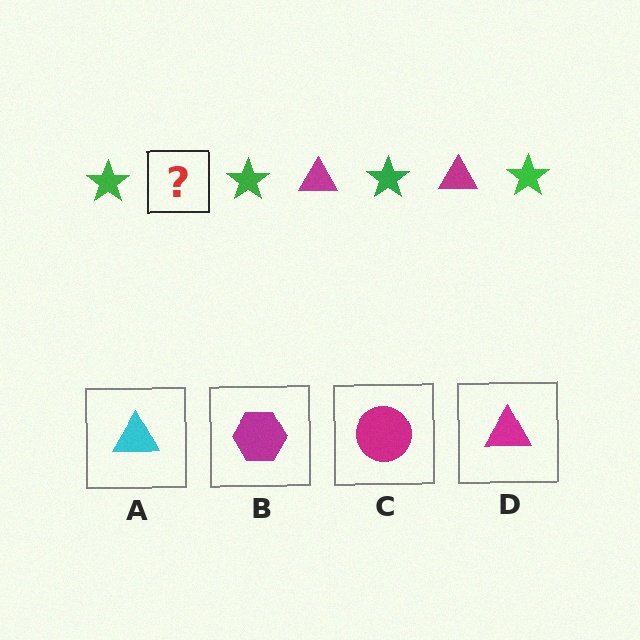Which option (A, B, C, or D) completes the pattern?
D.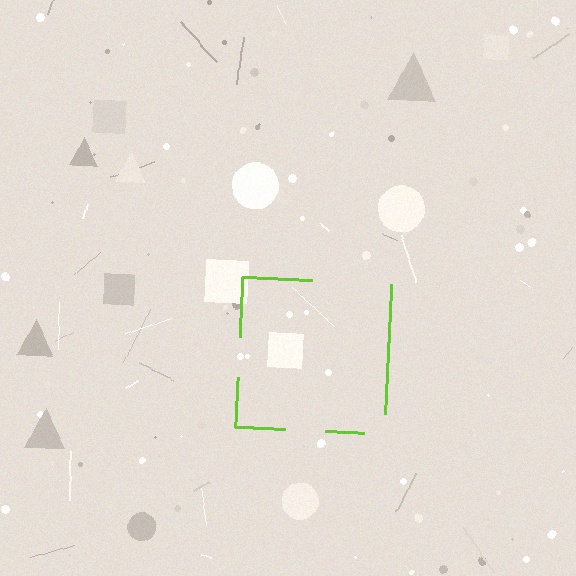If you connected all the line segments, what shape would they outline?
They would outline a square.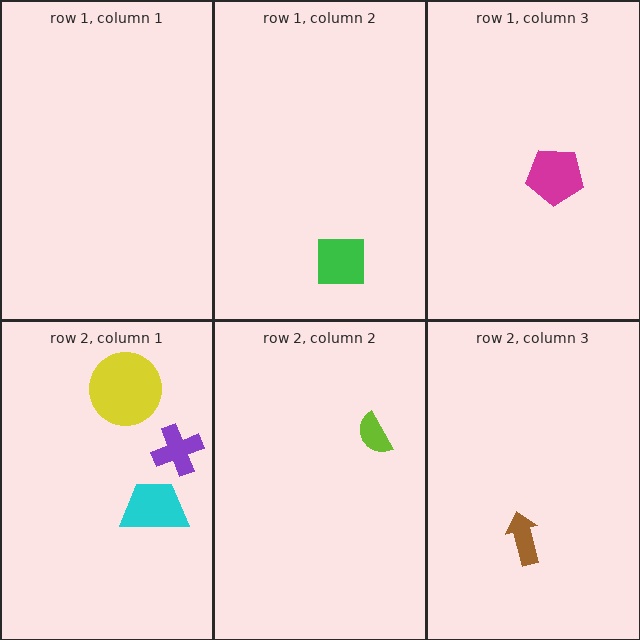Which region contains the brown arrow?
The row 2, column 3 region.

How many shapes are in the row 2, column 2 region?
1.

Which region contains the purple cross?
The row 2, column 1 region.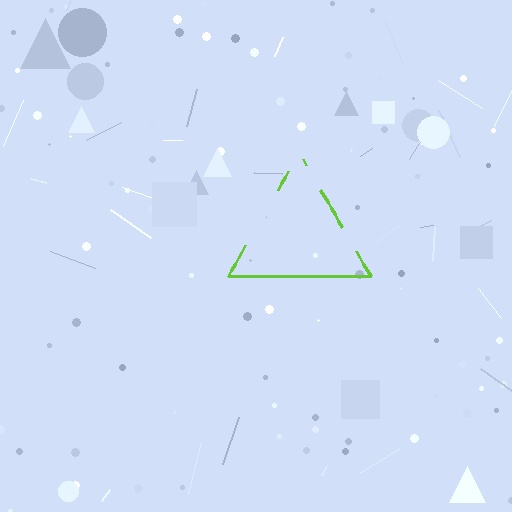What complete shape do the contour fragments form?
The contour fragments form a triangle.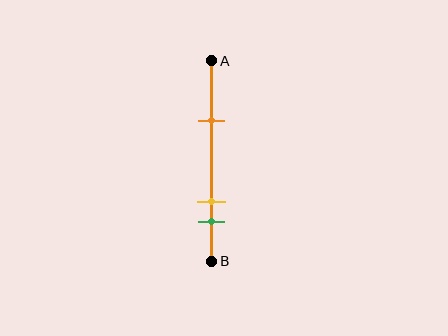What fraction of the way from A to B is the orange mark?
The orange mark is approximately 30% (0.3) of the way from A to B.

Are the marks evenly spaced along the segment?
No, the marks are not evenly spaced.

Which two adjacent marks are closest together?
The yellow and green marks are the closest adjacent pair.